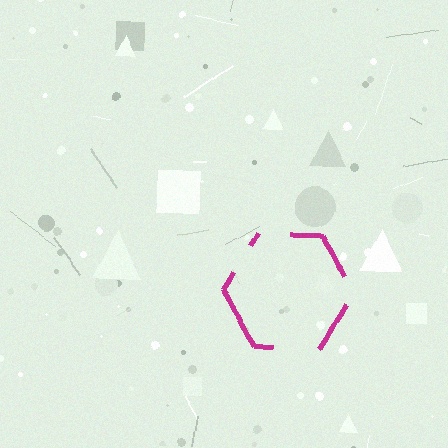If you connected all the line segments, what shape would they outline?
They would outline a hexagon.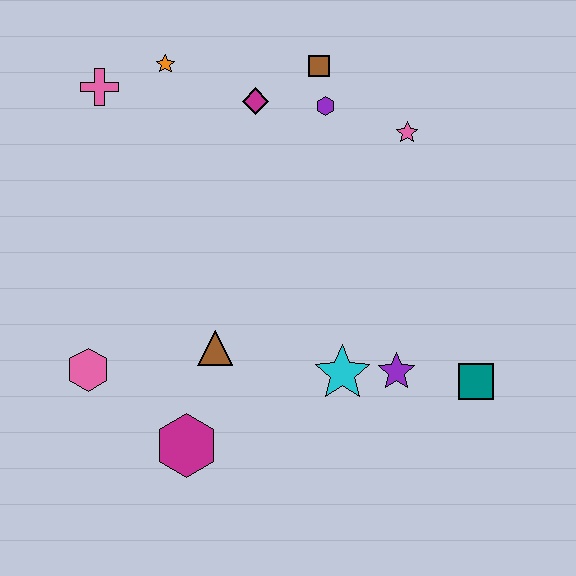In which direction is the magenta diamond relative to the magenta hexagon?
The magenta diamond is above the magenta hexagon.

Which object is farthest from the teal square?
The pink cross is farthest from the teal square.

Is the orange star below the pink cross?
No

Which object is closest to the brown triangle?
The magenta hexagon is closest to the brown triangle.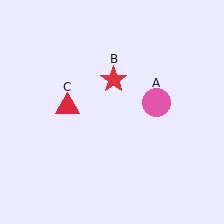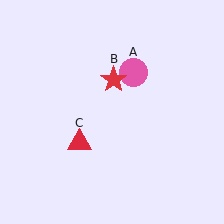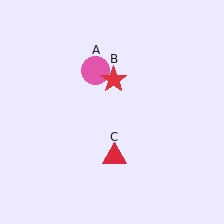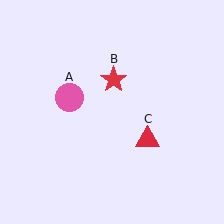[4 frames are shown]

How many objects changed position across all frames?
2 objects changed position: pink circle (object A), red triangle (object C).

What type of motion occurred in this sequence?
The pink circle (object A), red triangle (object C) rotated counterclockwise around the center of the scene.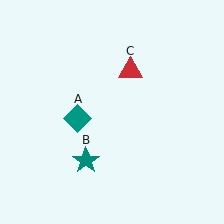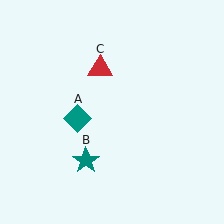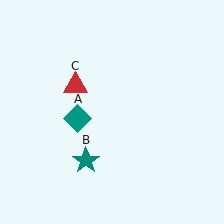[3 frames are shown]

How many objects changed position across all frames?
1 object changed position: red triangle (object C).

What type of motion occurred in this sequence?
The red triangle (object C) rotated counterclockwise around the center of the scene.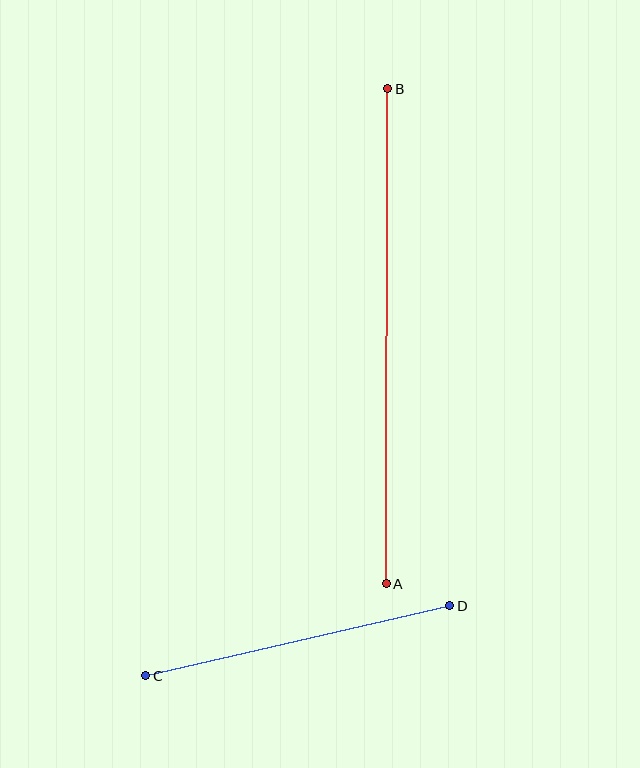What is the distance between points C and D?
The distance is approximately 312 pixels.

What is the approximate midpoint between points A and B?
The midpoint is at approximately (387, 336) pixels.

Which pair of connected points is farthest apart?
Points A and B are farthest apart.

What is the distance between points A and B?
The distance is approximately 495 pixels.